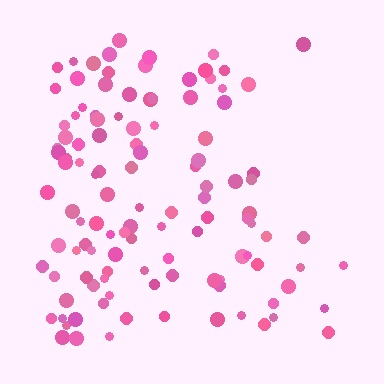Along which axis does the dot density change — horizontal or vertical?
Horizontal.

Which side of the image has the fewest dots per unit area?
The right.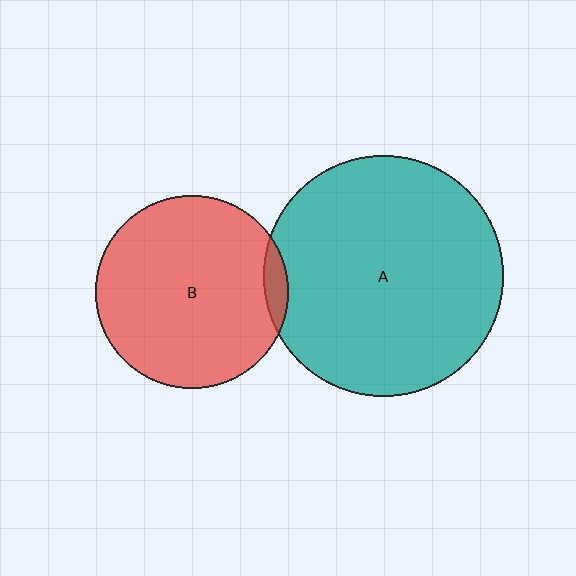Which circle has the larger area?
Circle A (teal).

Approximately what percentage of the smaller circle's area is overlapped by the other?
Approximately 5%.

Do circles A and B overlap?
Yes.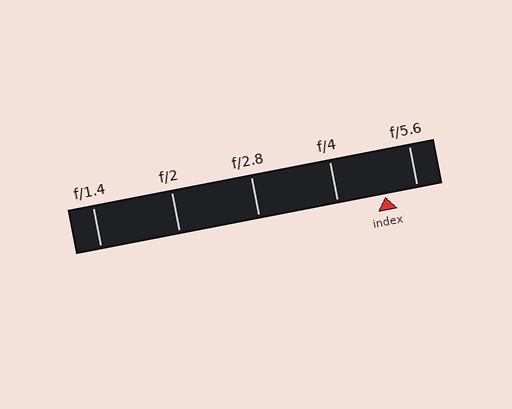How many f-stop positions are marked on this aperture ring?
There are 5 f-stop positions marked.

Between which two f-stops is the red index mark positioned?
The index mark is between f/4 and f/5.6.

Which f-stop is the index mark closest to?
The index mark is closest to f/5.6.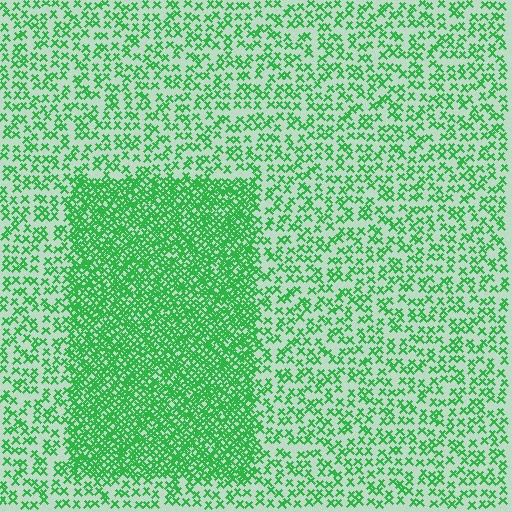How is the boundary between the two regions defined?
The boundary is defined by a change in element density (approximately 2.5x ratio). All elements are the same color, size, and shape.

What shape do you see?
I see a rectangle.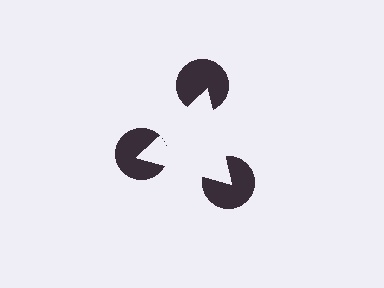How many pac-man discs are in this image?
There are 3 — one at each vertex of the illusory triangle.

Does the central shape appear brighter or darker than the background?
It typically appears slightly brighter than the background, even though no actual brightness change is drawn.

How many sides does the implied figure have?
3 sides.